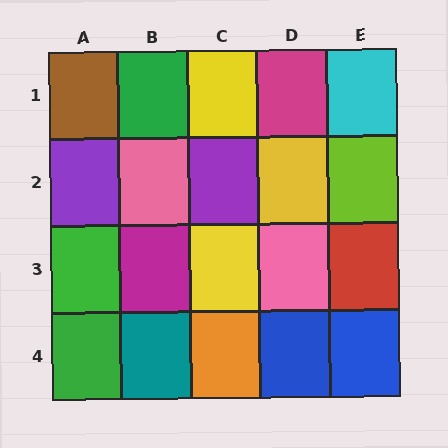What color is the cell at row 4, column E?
Blue.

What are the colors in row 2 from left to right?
Purple, pink, purple, yellow, lime.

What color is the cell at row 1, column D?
Magenta.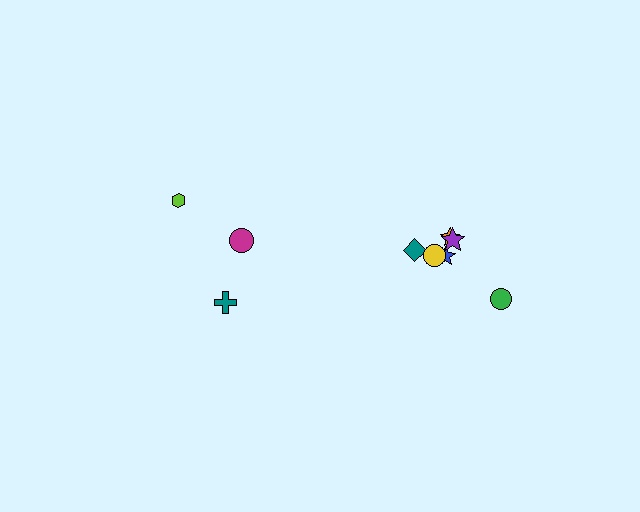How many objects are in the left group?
There are 3 objects.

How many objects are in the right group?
There are 6 objects.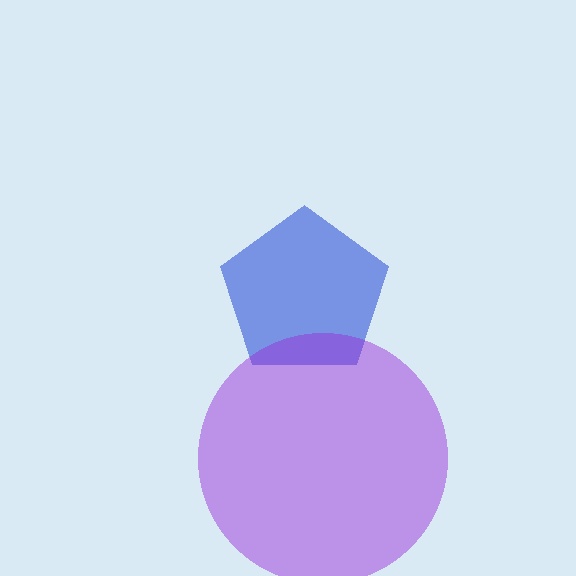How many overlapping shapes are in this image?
There are 2 overlapping shapes in the image.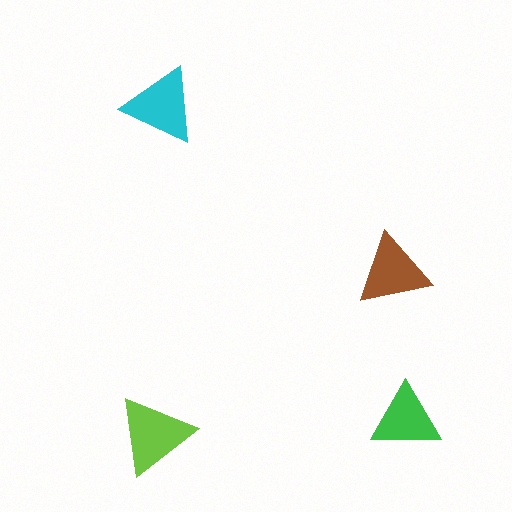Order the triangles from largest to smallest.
the lime one, the cyan one, the brown one, the green one.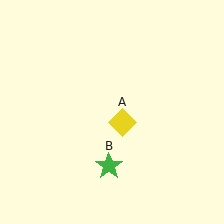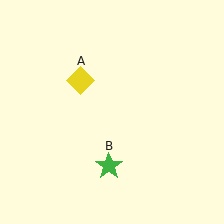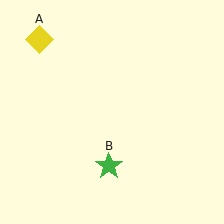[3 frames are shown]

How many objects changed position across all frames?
1 object changed position: yellow diamond (object A).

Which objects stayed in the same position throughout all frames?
Green star (object B) remained stationary.